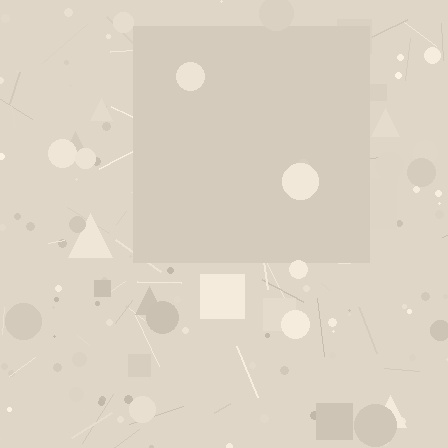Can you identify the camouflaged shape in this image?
The camouflaged shape is a square.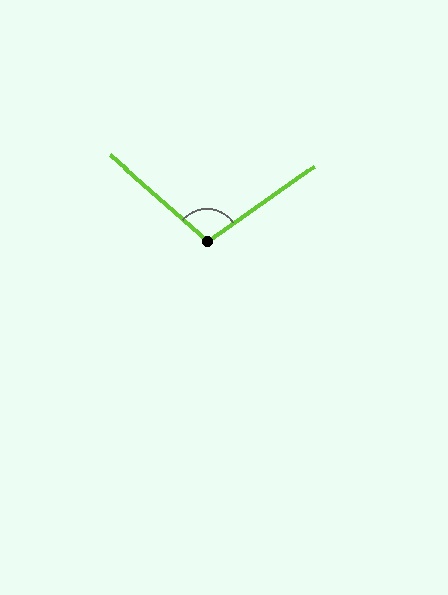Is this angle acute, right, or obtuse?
It is obtuse.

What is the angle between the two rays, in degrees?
Approximately 104 degrees.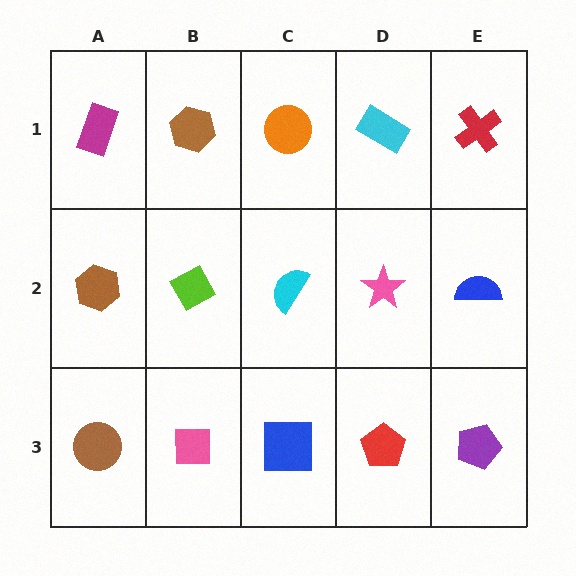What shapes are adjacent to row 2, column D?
A cyan rectangle (row 1, column D), a red pentagon (row 3, column D), a cyan semicircle (row 2, column C), a blue semicircle (row 2, column E).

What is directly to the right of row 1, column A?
A brown hexagon.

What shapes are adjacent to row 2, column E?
A red cross (row 1, column E), a purple pentagon (row 3, column E), a pink star (row 2, column D).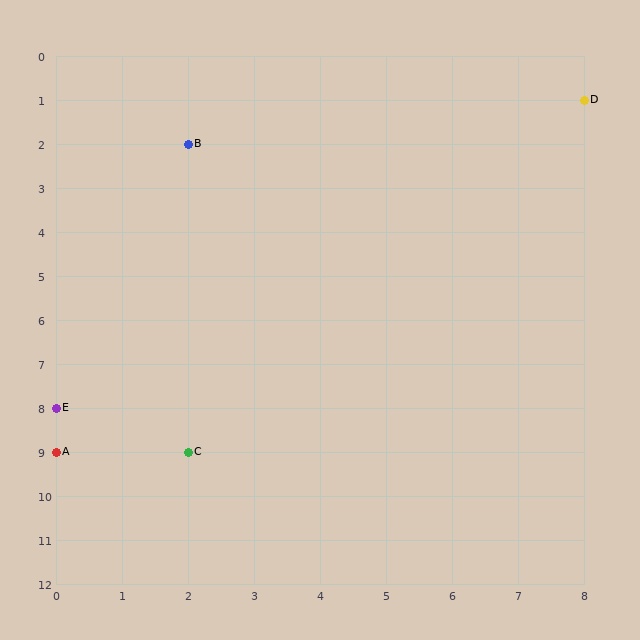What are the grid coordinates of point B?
Point B is at grid coordinates (2, 2).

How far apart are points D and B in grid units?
Points D and B are 6 columns and 1 row apart (about 6.1 grid units diagonally).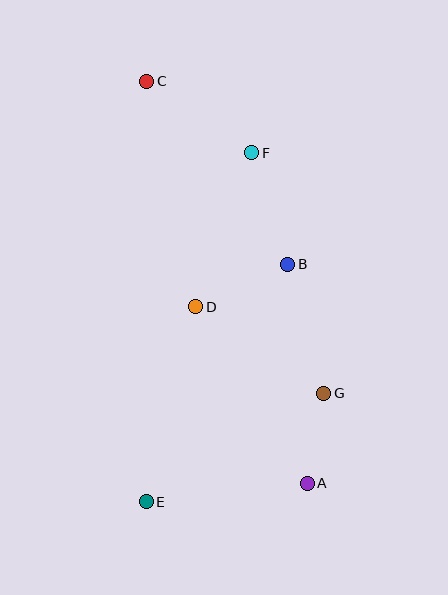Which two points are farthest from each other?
Points A and C are farthest from each other.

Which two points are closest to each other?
Points A and G are closest to each other.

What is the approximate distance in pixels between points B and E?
The distance between B and E is approximately 276 pixels.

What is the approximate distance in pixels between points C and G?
The distance between C and G is approximately 359 pixels.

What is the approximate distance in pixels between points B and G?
The distance between B and G is approximately 134 pixels.